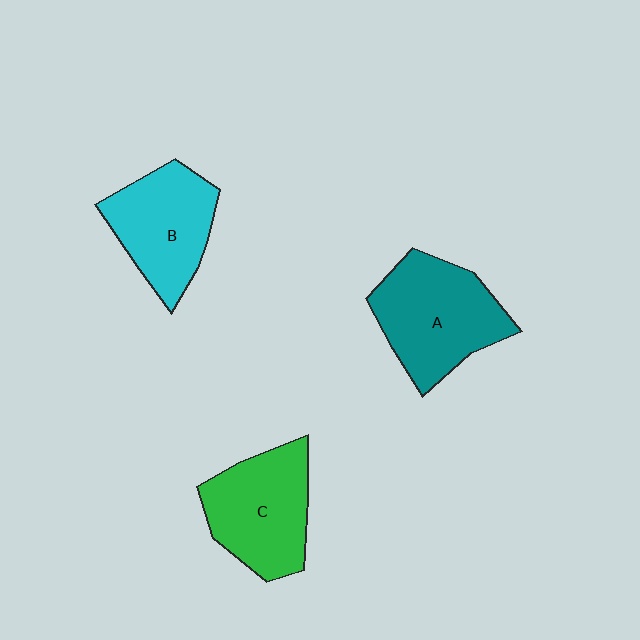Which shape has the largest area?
Shape A (teal).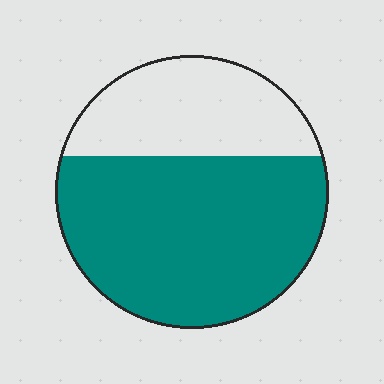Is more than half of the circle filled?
Yes.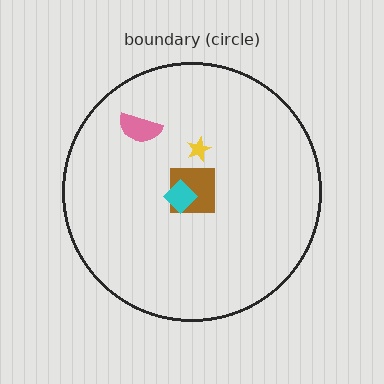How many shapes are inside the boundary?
4 inside, 0 outside.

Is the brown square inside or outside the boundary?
Inside.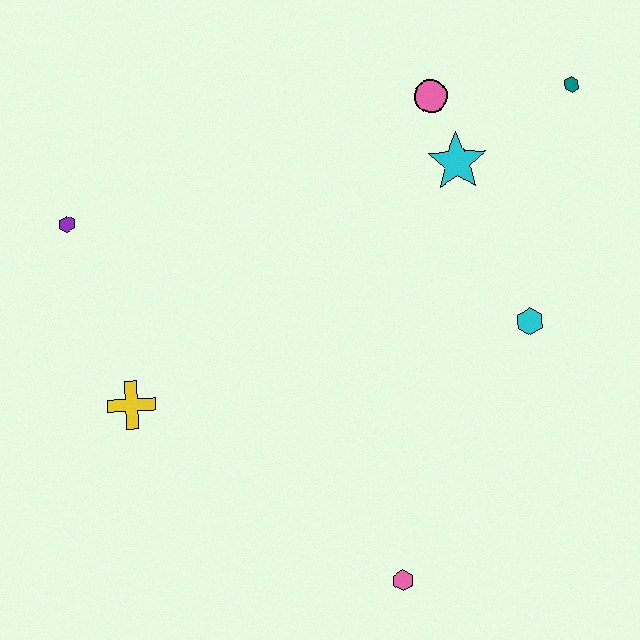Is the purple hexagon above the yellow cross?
Yes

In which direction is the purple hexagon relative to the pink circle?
The purple hexagon is to the left of the pink circle.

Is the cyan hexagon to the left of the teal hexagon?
Yes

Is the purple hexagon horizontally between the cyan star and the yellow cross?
No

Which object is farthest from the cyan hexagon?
The purple hexagon is farthest from the cyan hexagon.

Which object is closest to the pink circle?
The cyan star is closest to the pink circle.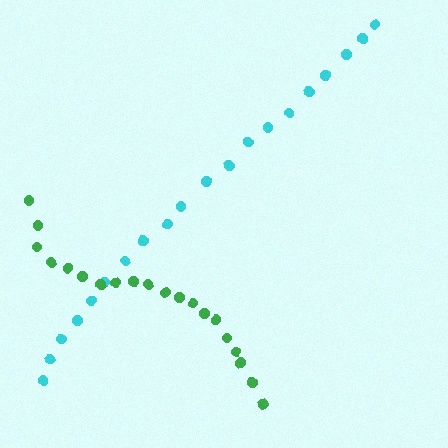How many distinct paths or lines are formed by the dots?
There are 2 distinct paths.